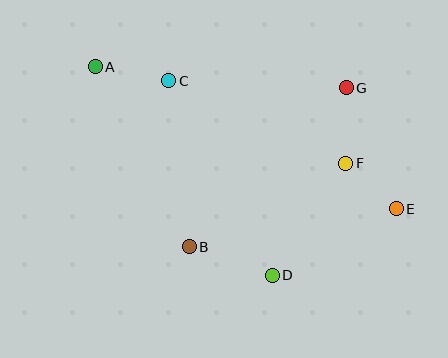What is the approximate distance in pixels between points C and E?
The distance between C and E is approximately 261 pixels.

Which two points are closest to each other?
Points E and F are closest to each other.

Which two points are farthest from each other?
Points A and E are farthest from each other.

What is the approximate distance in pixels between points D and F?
The distance between D and F is approximately 134 pixels.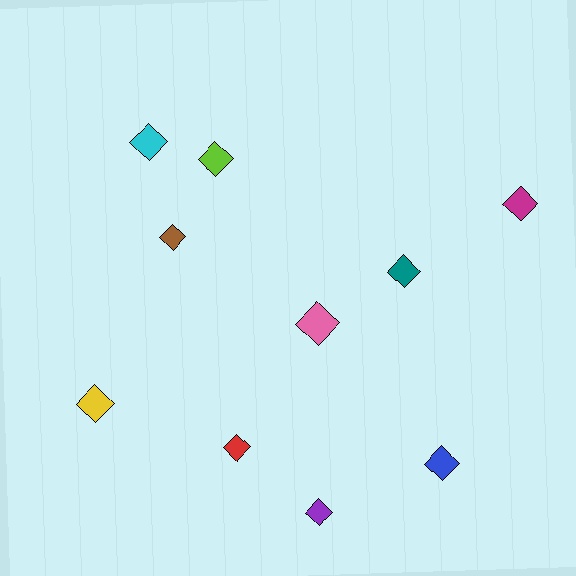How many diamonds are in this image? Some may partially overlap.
There are 10 diamonds.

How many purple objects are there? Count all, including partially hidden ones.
There is 1 purple object.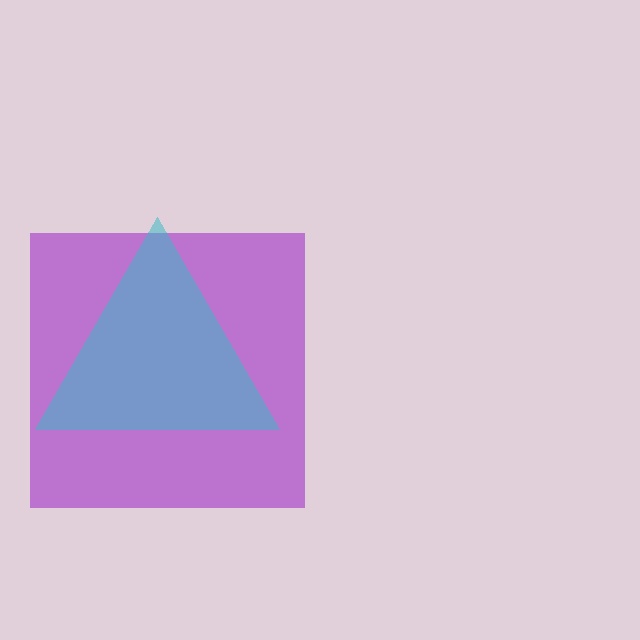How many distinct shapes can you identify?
There are 2 distinct shapes: a purple square, a cyan triangle.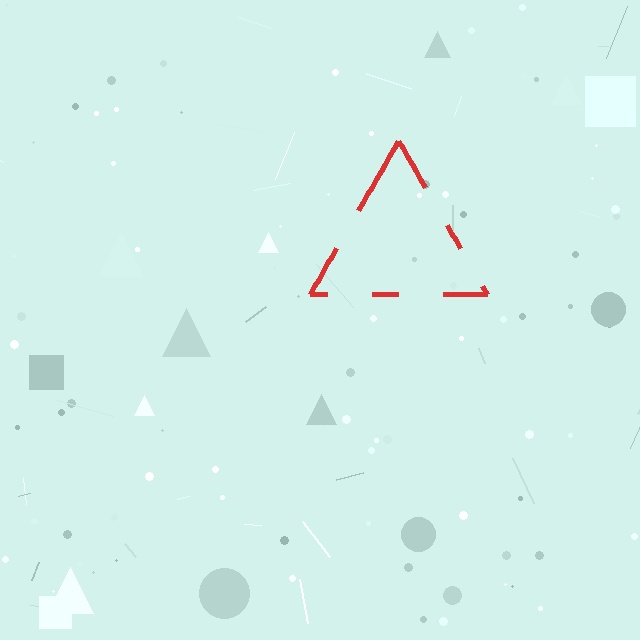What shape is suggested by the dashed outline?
The dashed outline suggests a triangle.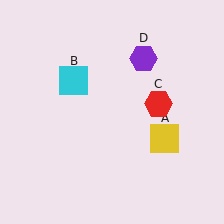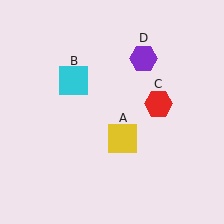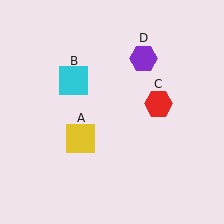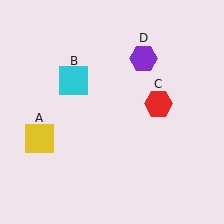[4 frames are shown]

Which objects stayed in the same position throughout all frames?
Cyan square (object B) and red hexagon (object C) and purple hexagon (object D) remained stationary.